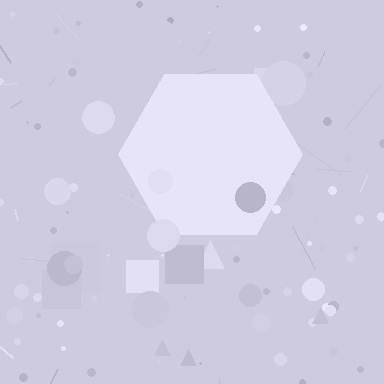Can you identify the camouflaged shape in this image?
The camouflaged shape is a hexagon.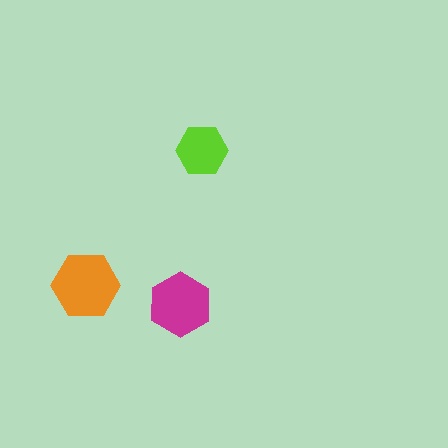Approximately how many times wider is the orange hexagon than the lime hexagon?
About 1.5 times wider.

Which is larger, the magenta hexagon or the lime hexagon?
The magenta one.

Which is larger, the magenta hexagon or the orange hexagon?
The orange one.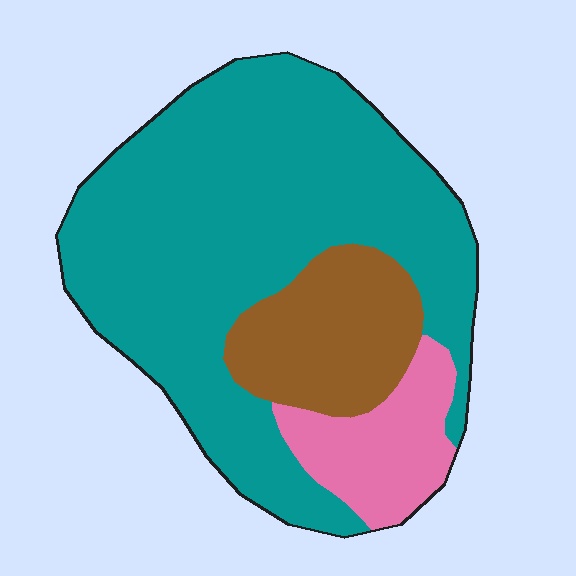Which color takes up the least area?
Pink, at roughly 15%.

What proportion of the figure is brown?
Brown takes up less than a quarter of the figure.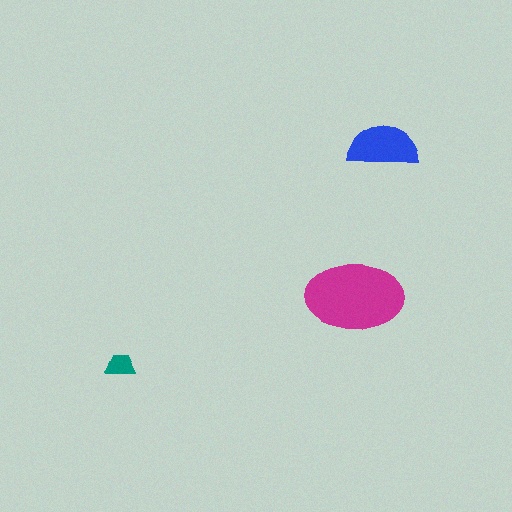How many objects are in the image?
There are 3 objects in the image.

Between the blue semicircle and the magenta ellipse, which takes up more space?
The magenta ellipse.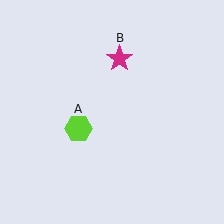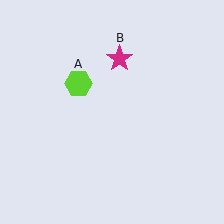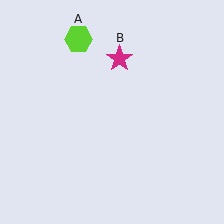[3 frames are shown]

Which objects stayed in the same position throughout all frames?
Magenta star (object B) remained stationary.